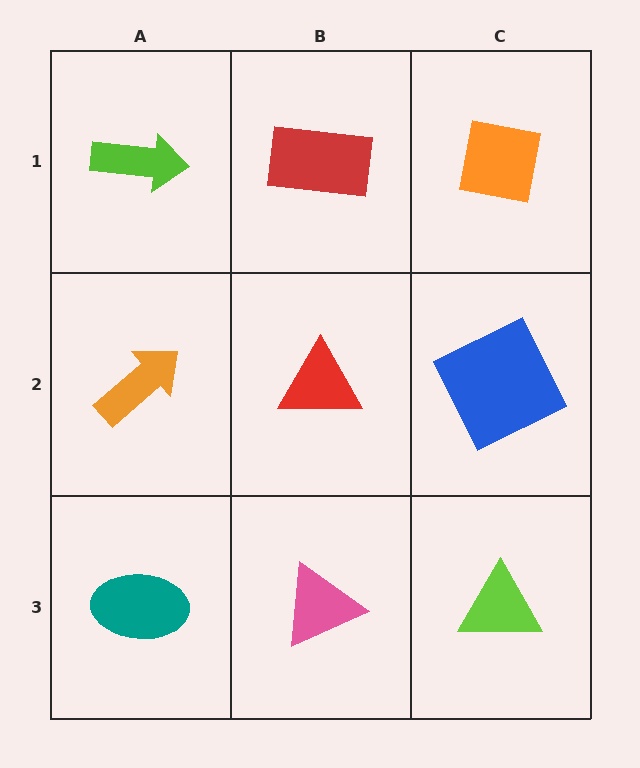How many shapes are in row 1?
3 shapes.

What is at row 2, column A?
An orange arrow.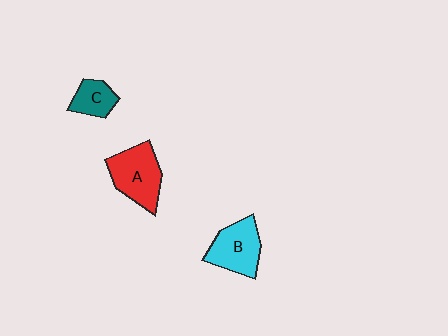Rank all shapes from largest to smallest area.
From largest to smallest: A (red), B (cyan), C (teal).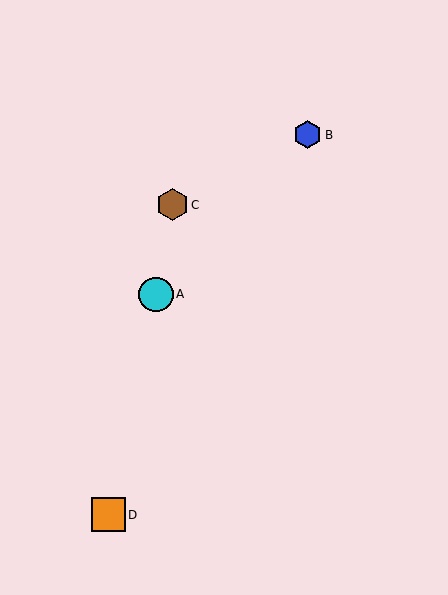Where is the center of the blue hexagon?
The center of the blue hexagon is at (308, 135).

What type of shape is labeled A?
Shape A is a cyan circle.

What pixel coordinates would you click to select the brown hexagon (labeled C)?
Click at (172, 205) to select the brown hexagon C.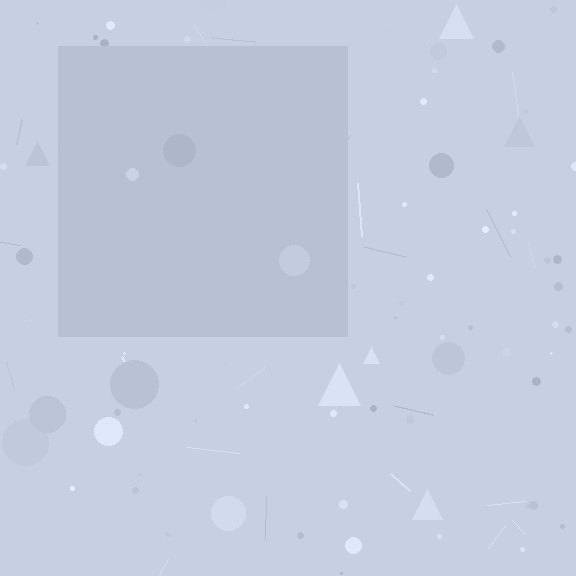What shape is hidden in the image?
A square is hidden in the image.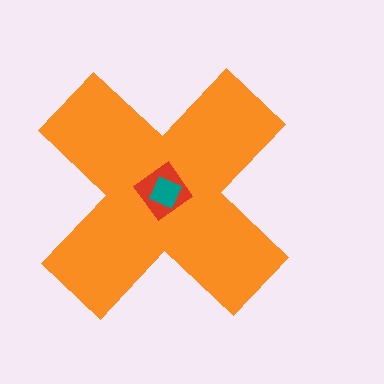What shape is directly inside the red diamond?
The teal square.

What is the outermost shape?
The orange cross.